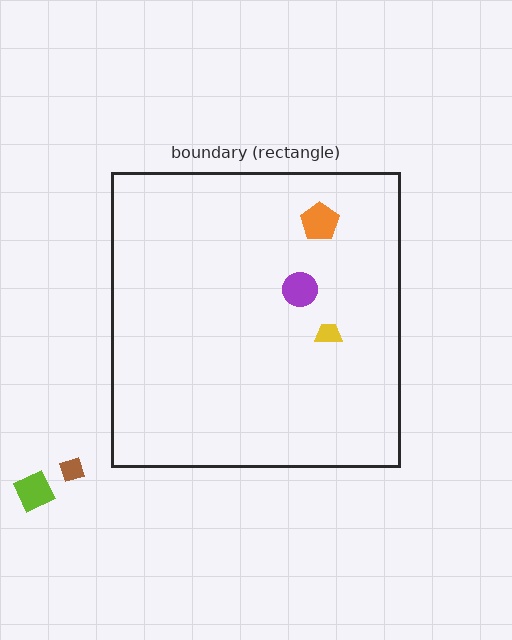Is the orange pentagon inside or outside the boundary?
Inside.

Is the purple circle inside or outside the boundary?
Inside.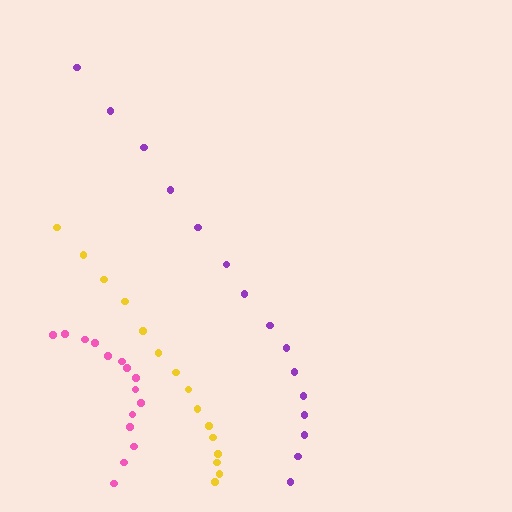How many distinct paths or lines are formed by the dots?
There are 3 distinct paths.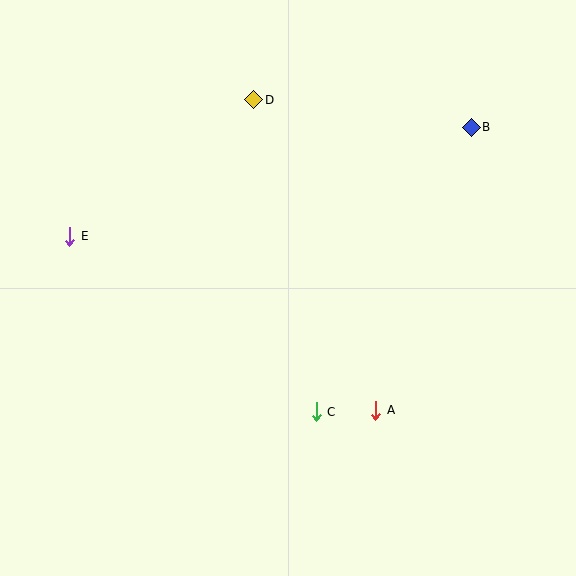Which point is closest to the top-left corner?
Point E is closest to the top-left corner.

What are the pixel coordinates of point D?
Point D is at (254, 100).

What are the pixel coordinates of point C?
Point C is at (316, 412).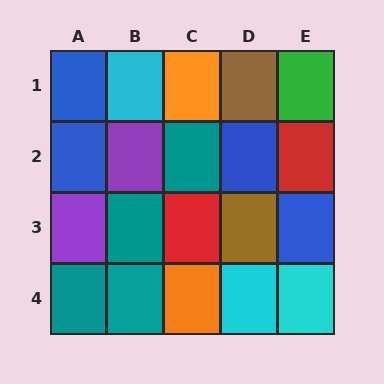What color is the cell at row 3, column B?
Teal.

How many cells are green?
1 cell is green.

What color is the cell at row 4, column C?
Orange.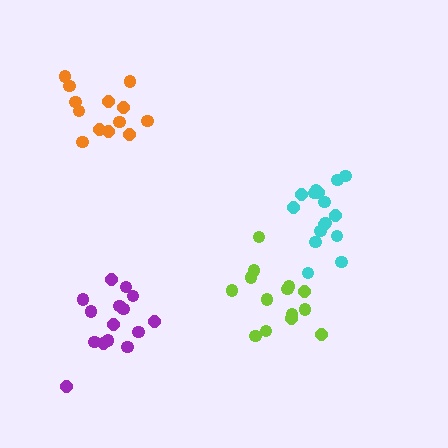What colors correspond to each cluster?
The clusters are colored: purple, lime, cyan, orange.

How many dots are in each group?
Group 1: 15 dots, Group 2: 14 dots, Group 3: 16 dots, Group 4: 13 dots (58 total).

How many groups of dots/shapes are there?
There are 4 groups.